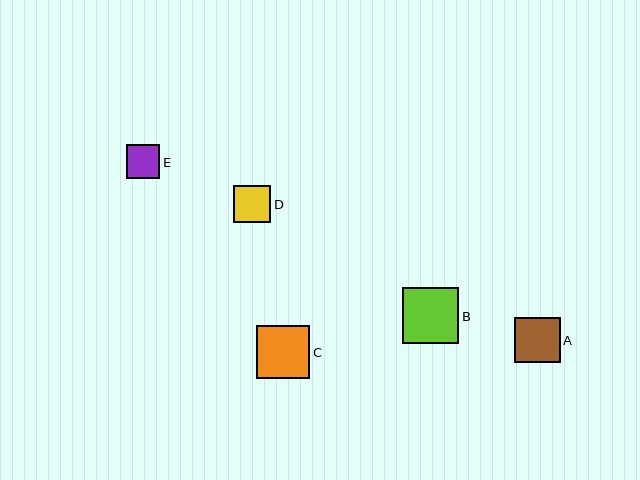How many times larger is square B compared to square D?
Square B is approximately 1.5 times the size of square D.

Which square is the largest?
Square B is the largest with a size of approximately 56 pixels.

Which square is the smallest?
Square E is the smallest with a size of approximately 33 pixels.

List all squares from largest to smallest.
From largest to smallest: B, C, A, D, E.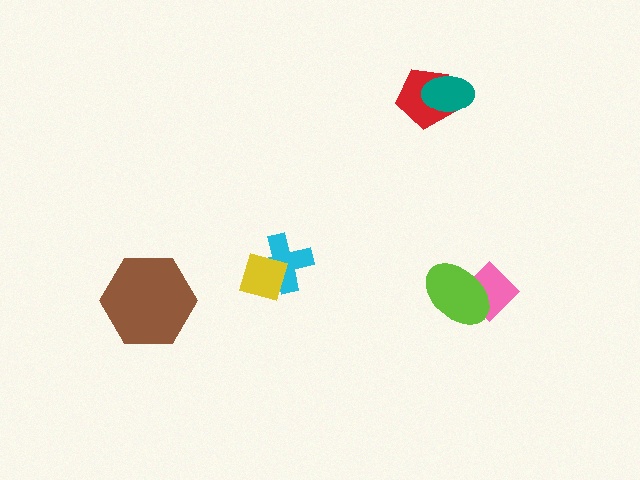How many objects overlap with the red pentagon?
1 object overlaps with the red pentagon.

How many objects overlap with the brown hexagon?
0 objects overlap with the brown hexagon.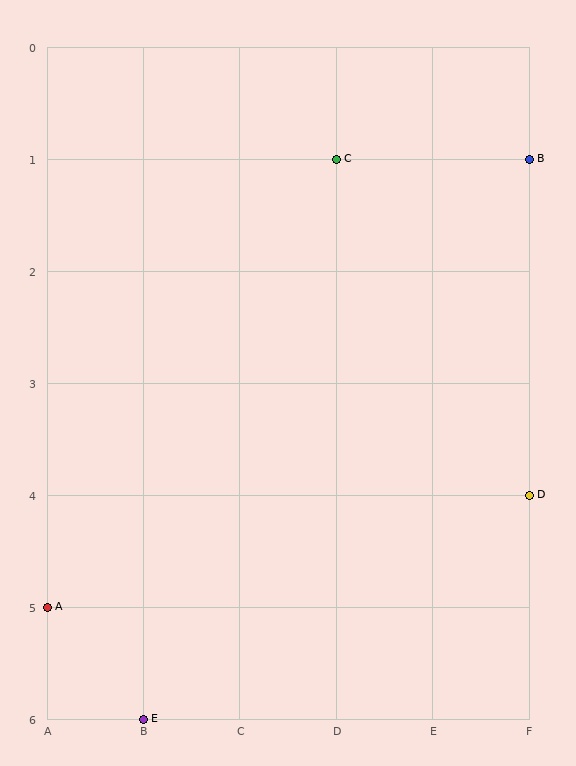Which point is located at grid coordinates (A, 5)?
Point A is at (A, 5).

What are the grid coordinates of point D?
Point D is at grid coordinates (F, 4).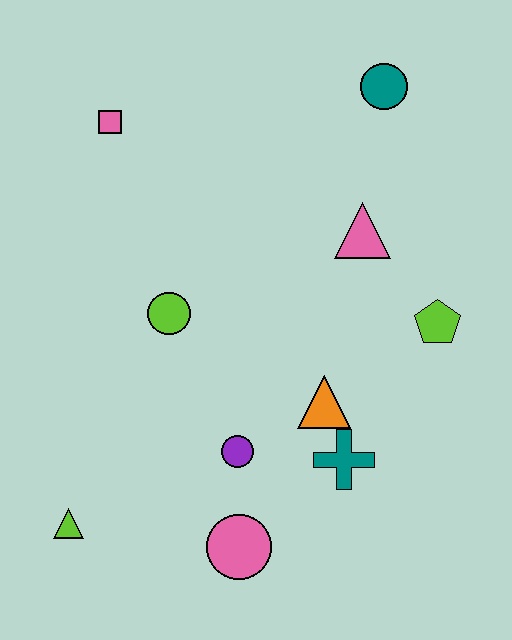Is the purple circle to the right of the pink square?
Yes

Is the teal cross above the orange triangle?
No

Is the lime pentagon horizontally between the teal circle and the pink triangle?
No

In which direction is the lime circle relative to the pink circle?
The lime circle is above the pink circle.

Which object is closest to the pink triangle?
The lime pentagon is closest to the pink triangle.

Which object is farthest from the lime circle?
The teal circle is farthest from the lime circle.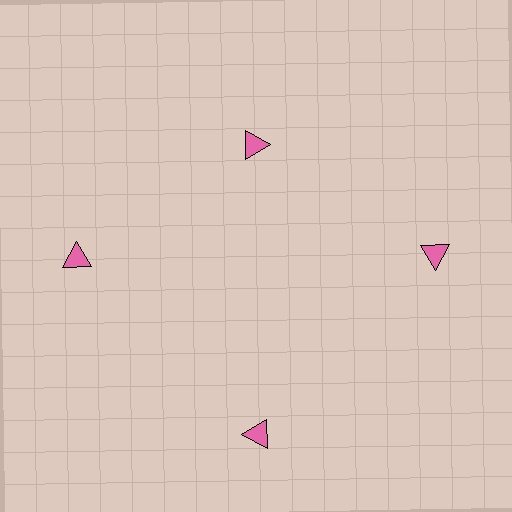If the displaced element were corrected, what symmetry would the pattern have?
It would have 4-fold rotational symmetry — the pattern would map onto itself every 90 degrees.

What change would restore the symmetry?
The symmetry would be restored by moving it outward, back onto the ring so that all 4 triangles sit at equal angles and equal distance from the center.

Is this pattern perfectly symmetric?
No. The 4 pink triangles are arranged in a ring, but one element near the 12 o'clock position is pulled inward toward the center, breaking the 4-fold rotational symmetry.